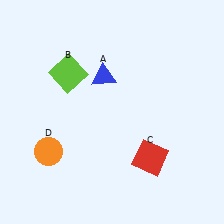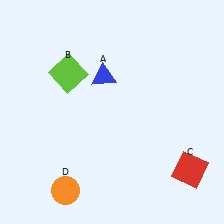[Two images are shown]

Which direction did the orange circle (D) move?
The orange circle (D) moved down.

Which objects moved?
The objects that moved are: the red square (C), the orange circle (D).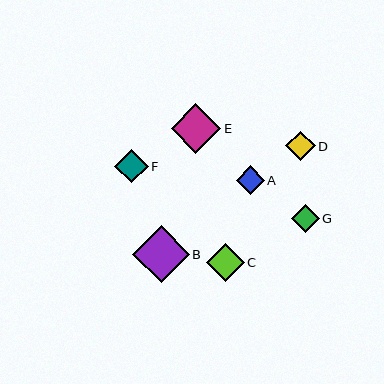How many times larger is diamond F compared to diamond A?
Diamond F is approximately 1.2 times the size of diamond A.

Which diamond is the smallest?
Diamond G is the smallest with a size of approximately 28 pixels.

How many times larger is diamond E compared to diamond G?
Diamond E is approximately 1.8 times the size of diamond G.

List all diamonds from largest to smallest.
From largest to smallest: B, E, C, F, D, A, G.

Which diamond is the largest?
Diamond B is the largest with a size of approximately 56 pixels.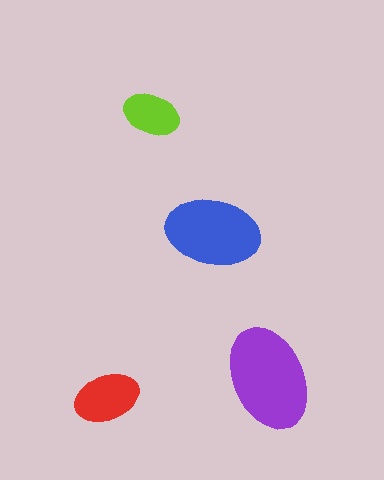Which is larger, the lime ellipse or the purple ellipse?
The purple one.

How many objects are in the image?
There are 4 objects in the image.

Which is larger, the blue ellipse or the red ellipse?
The blue one.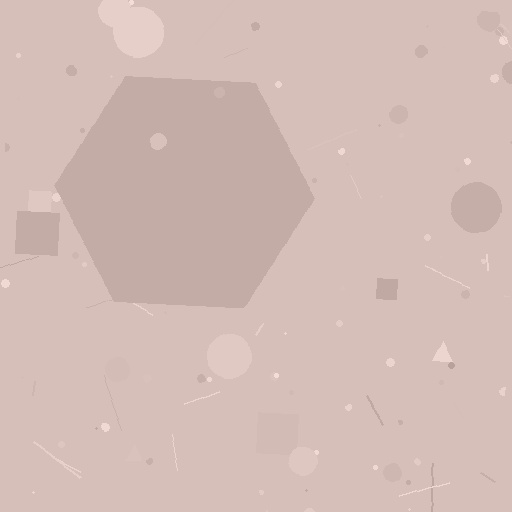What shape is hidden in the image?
A hexagon is hidden in the image.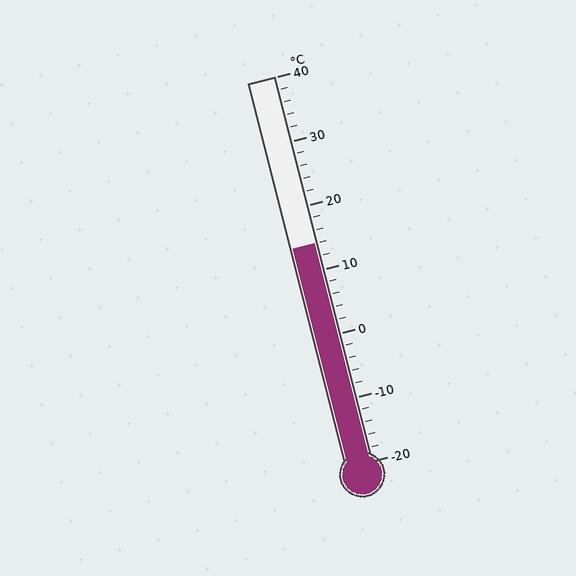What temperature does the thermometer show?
The thermometer shows approximately 14°C.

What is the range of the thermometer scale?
The thermometer scale ranges from -20°C to 40°C.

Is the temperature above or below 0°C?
The temperature is above 0°C.